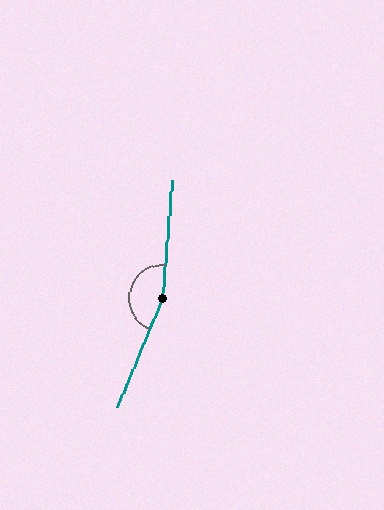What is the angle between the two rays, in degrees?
Approximately 162 degrees.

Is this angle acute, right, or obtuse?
It is obtuse.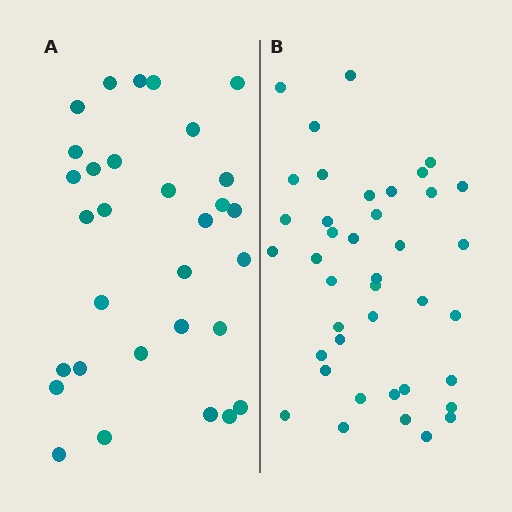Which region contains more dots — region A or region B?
Region B (the right region) has more dots.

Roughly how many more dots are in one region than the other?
Region B has roughly 8 or so more dots than region A.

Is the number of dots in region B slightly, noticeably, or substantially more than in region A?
Region B has noticeably more, but not dramatically so. The ratio is roughly 1.3 to 1.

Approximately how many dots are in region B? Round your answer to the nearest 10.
About 40 dots.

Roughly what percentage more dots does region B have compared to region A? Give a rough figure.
About 30% more.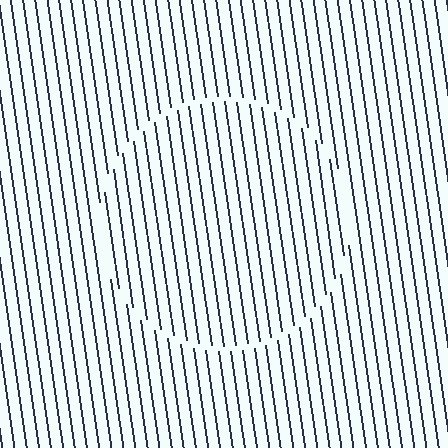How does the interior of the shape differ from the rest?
The interior of the shape contains the same grating, shifted by half a period — the contour is defined by the phase discontinuity where line-ends from the inner and outer gratings abut.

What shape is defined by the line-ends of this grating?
An illusory circle. The interior of the shape contains the same grating, shifted by half a period — the contour is defined by the phase discontinuity where line-ends from the inner and outer gratings abut.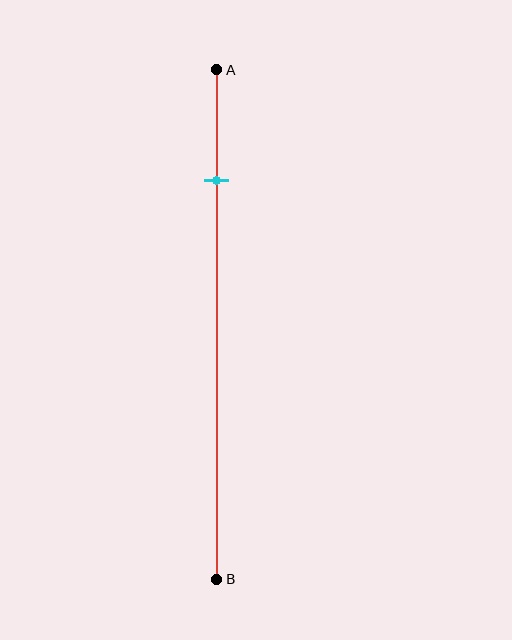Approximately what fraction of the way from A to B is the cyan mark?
The cyan mark is approximately 20% of the way from A to B.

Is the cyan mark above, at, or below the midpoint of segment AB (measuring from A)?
The cyan mark is above the midpoint of segment AB.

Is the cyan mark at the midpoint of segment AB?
No, the mark is at about 20% from A, not at the 50% midpoint.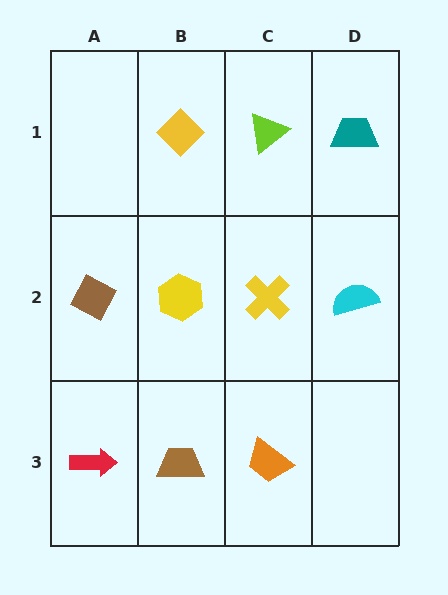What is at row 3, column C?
An orange trapezoid.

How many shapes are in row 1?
3 shapes.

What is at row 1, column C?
A lime triangle.